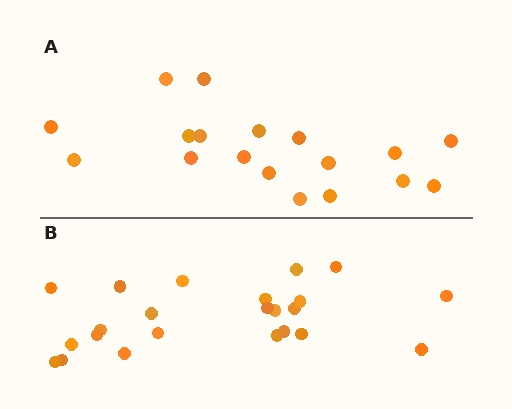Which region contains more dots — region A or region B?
Region B (the bottom region) has more dots.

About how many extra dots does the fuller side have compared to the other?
Region B has about 5 more dots than region A.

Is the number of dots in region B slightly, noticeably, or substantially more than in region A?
Region B has noticeably more, but not dramatically so. The ratio is roughly 1.3 to 1.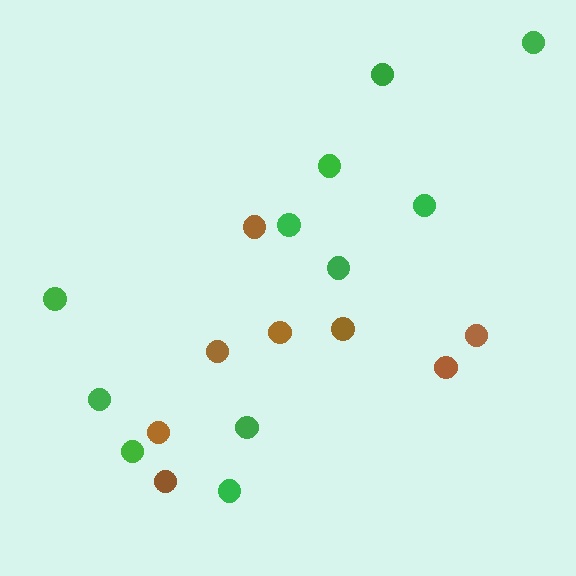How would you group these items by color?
There are 2 groups: one group of brown circles (8) and one group of green circles (11).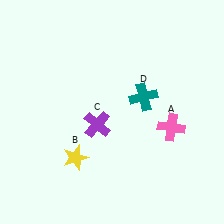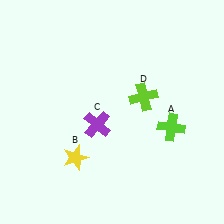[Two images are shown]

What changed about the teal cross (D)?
In Image 1, D is teal. In Image 2, it changed to lime.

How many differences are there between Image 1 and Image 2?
There are 2 differences between the two images.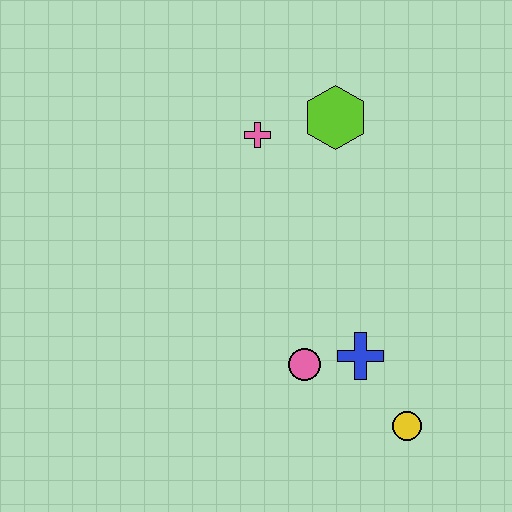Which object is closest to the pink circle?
The blue cross is closest to the pink circle.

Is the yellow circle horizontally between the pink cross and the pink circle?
No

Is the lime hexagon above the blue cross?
Yes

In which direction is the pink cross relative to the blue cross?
The pink cross is above the blue cross.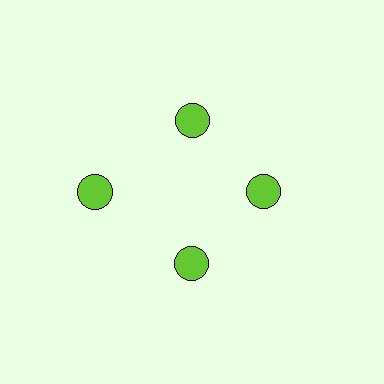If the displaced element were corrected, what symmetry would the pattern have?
It would have 4-fold rotational symmetry — the pattern would map onto itself every 90 degrees.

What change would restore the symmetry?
The symmetry would be restored by moving it inward, back onto the ring so that all 4 circles sit at equal angles and equal distance from the center.